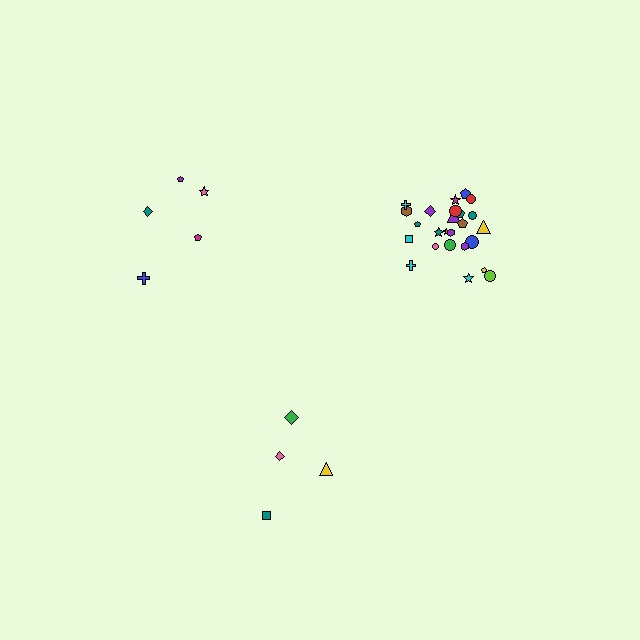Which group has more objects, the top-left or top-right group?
The top-right group.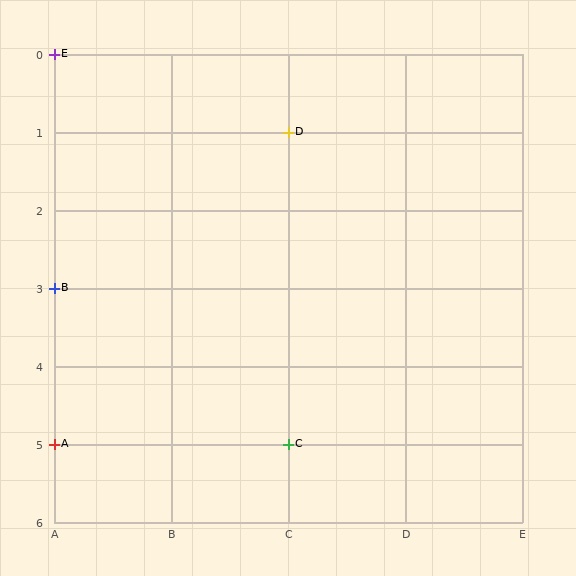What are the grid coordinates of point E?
Point E is at grid coordinates (A, 0).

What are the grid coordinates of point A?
Point A is at grid coordinates (A, 5).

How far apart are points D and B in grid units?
Points D and B are 2 columns and 2 rows apart (about 2.8 grid units diagonally).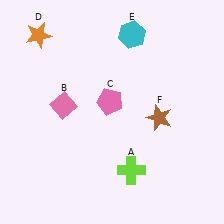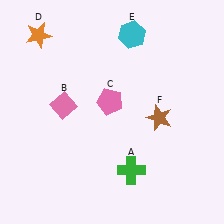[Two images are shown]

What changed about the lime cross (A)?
In Image 1, A is lime. In Image 2, it changed to green.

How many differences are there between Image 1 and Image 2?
There is 1 difference between the two images.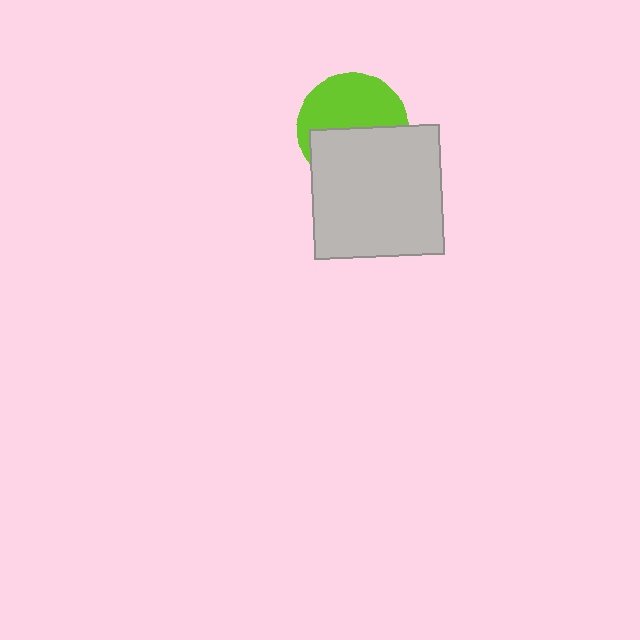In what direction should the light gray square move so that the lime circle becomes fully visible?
The light gray square should move down. That is the shortest direction to clear the overlap and leave the lime circle fully visible.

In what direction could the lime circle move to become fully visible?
The lime circle could move up. That would shift it out from behind the light gray square entirely.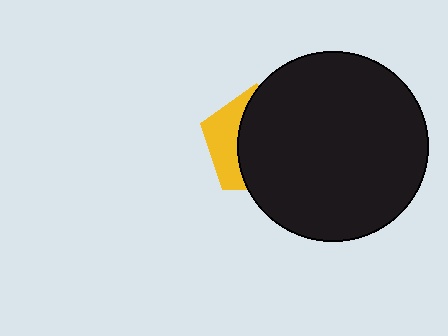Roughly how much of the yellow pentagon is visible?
A small part of it is visible (roughly 33%).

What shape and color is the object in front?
The object in front is a black circle.